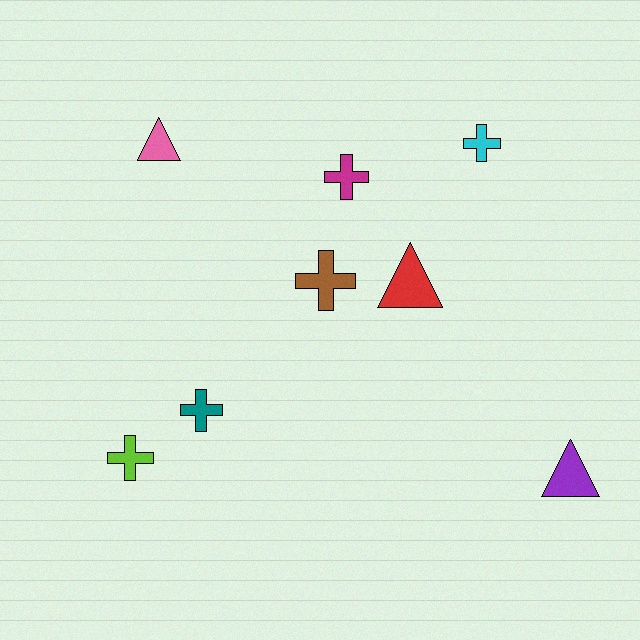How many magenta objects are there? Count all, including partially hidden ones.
There is 1 magenta object.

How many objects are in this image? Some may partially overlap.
There are 8 objects.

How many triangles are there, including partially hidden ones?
There are 3 triangles.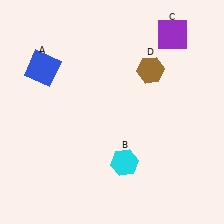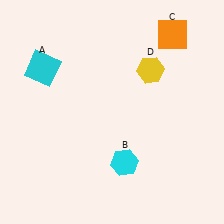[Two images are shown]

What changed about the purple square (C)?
In Image 1, C is purple. In Image 2, it changed to orange.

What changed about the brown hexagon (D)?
In Image 1, D is brown. In Image 2, it changed to yellow.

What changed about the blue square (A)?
In Image 1, A is blue. In Image 2, it changed to cyan.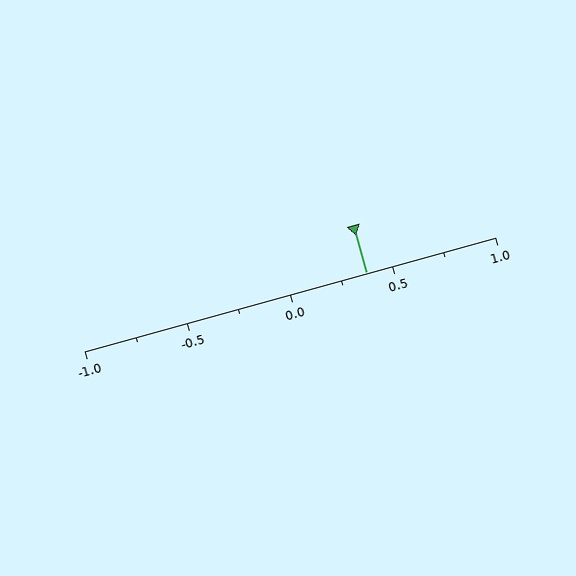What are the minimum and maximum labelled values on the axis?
The axis runs from -1.0 to 1.0.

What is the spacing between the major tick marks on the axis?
The major ticks are spaced 0.5 apart.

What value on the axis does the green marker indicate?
The marker indicates approximately 0.38.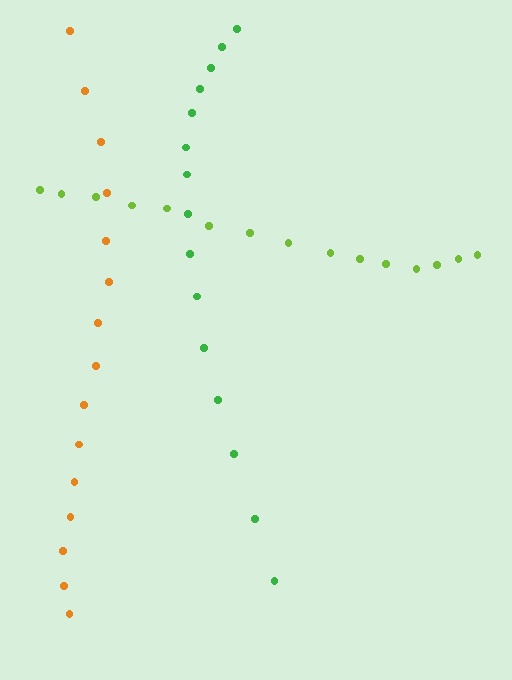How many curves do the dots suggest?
There are 3 distinct paths.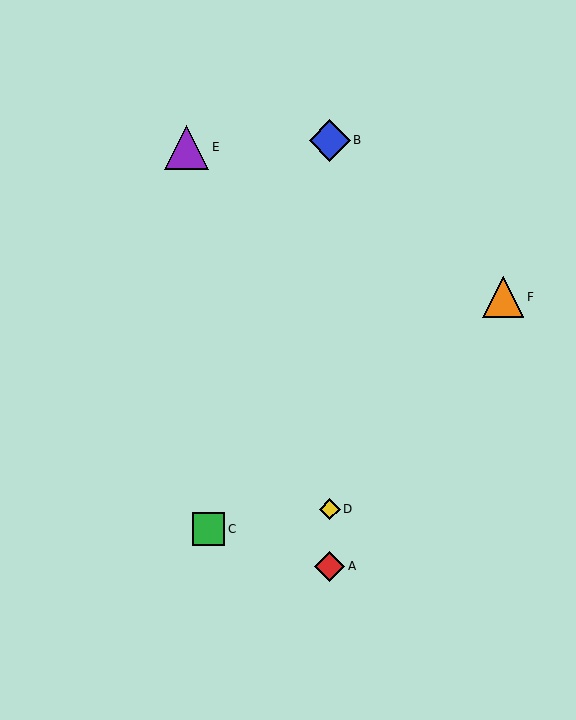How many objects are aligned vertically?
3 objects (A, B, D) are aligned vertically.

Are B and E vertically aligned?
No, B is at x≈330 and E is at x≈187.